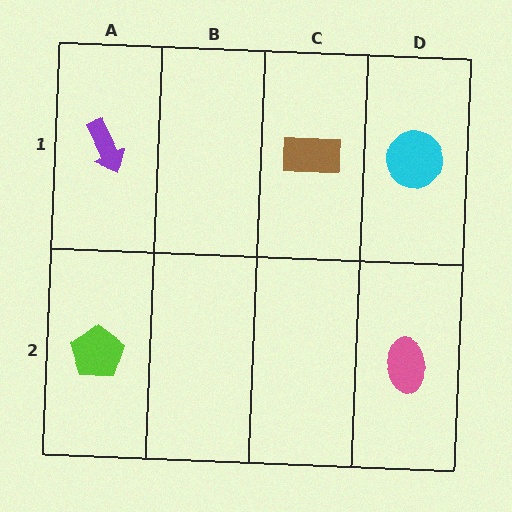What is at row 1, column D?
A cyan circle.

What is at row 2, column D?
A pink ellipse.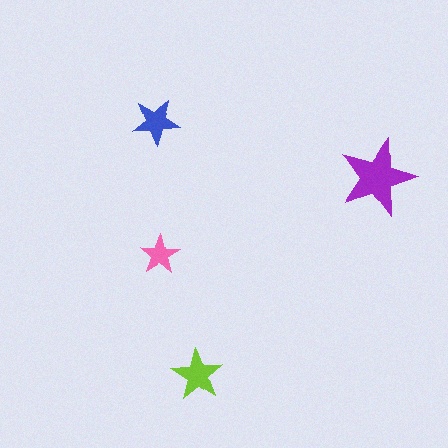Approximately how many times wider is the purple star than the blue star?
About 1.5 times wider.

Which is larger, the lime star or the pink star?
The lime one.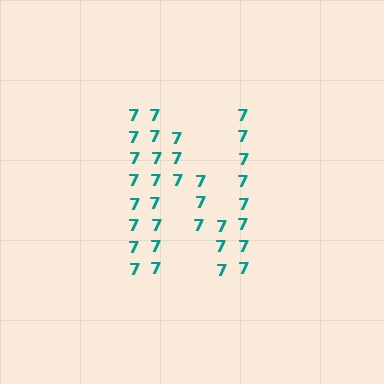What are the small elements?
The small elements are digit 7's.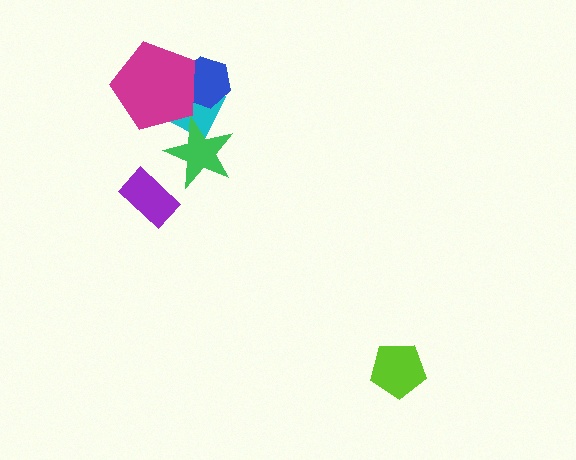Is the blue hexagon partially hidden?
Yes, it is partially covered by another shape.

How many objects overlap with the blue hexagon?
2 objects overlap with the blue hexagon.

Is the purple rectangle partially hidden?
No, no other shape covers it.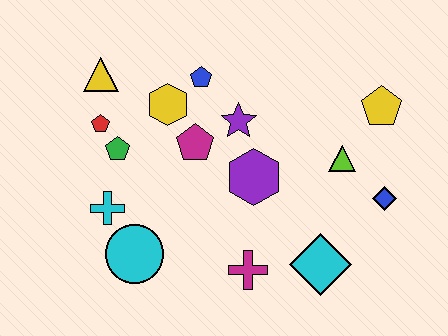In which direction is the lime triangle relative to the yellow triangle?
The lime triangle is to the right of the yellow triangle.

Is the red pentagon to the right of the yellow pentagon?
No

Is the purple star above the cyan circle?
Yes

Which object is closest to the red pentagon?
The green pentagon is closest to the red pentagon.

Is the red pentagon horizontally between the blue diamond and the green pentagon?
No